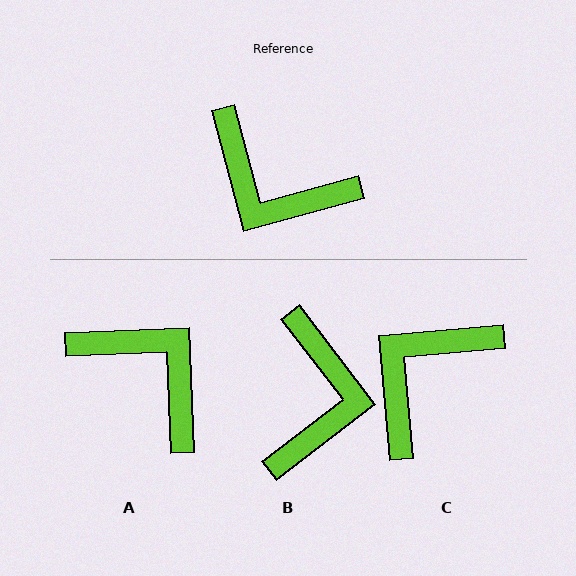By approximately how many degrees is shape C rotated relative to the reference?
Approximately 100 degrees clockwise.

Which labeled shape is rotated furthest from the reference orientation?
A, about 167 degrees away.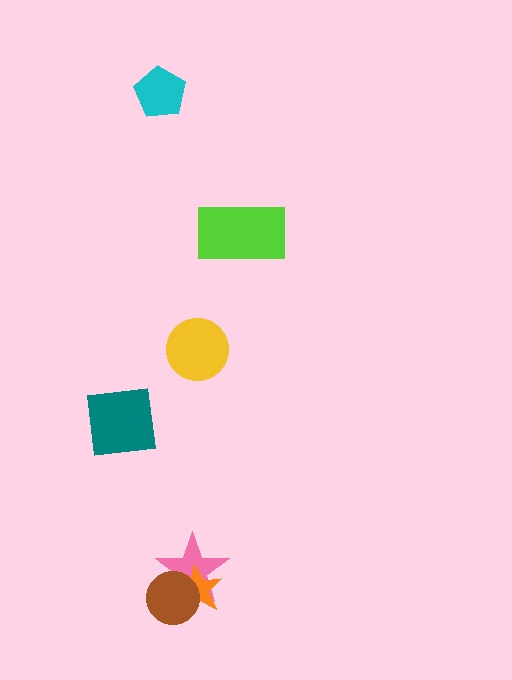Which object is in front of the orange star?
The brown circle is in front of the orange star.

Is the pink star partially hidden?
Yes, it is partially covered by another shape.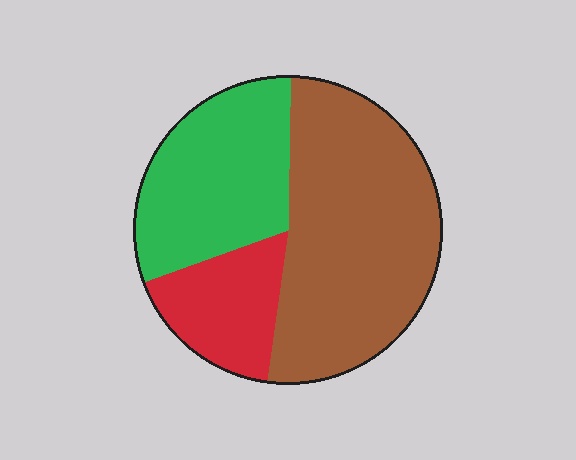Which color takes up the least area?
Red, at roughly 15%.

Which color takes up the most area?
Brown, at roughly 50%.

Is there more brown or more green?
Brown.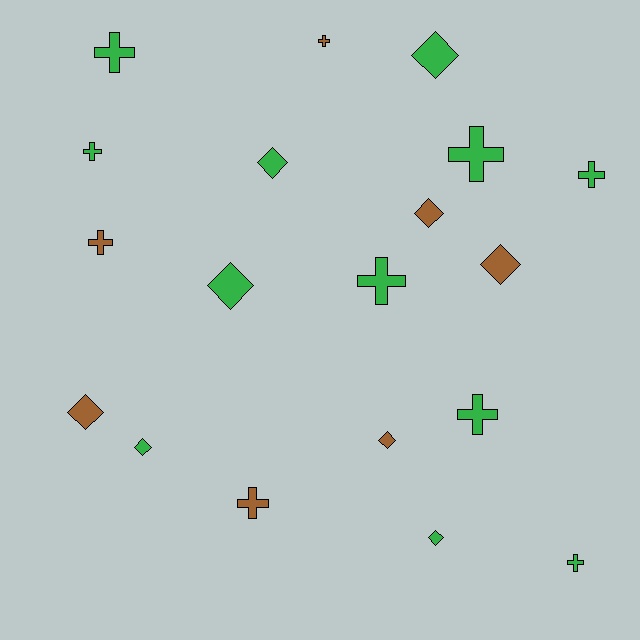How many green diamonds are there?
There are 5 green diamonds.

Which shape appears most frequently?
Cross, with 10 objects.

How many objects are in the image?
There are 19 objects.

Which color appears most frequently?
Green, with 12 objects.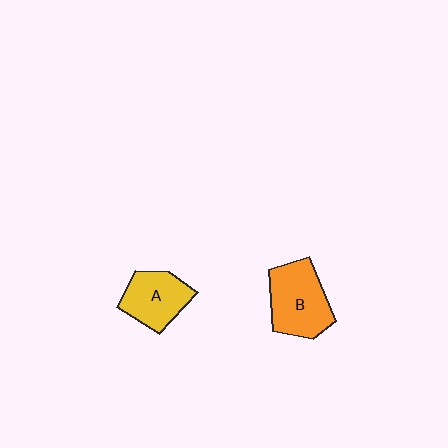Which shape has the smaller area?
Shape A (yellow).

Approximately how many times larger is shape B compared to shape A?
Approximately 1.3 times.